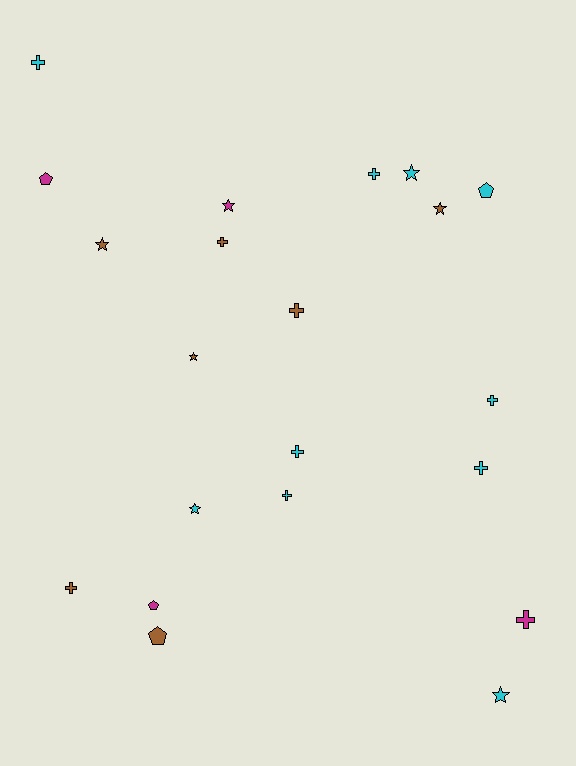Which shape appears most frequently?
Cross, with 10 objects.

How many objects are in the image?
There are 21 objects.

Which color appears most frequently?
Cyan, with 10 objects.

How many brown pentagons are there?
There is 1 brown pentagon.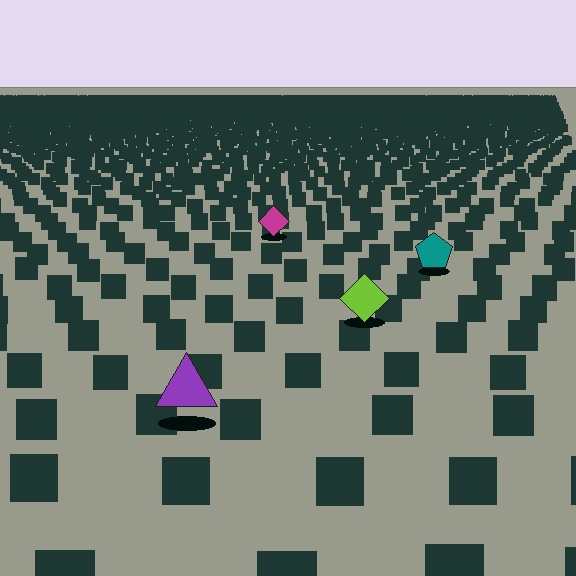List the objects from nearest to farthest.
From nearest to farthest: the purple triangle, the lime diamond, the teal pentagon, the magenta diamond.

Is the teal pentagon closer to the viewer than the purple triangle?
No. The purple triangle is closer — you can tell from the texture gradient: the ground texture is coarser near it.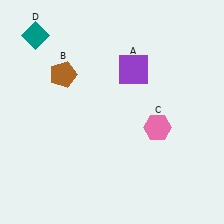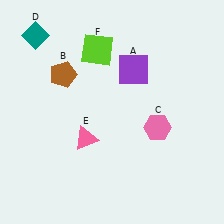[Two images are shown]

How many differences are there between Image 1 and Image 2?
There are 2 differences between the two images.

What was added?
A pink triangle (E), a lime square (F) were added in Image 2.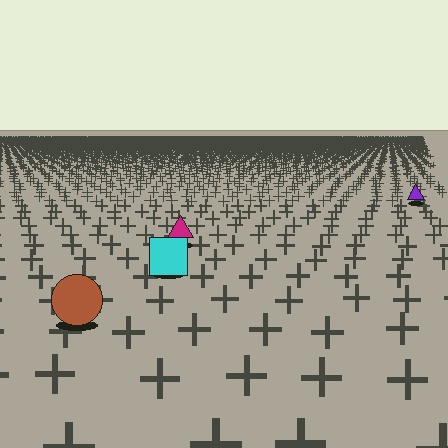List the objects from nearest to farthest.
From nearest to farthest: the brown circle, the cyan square, the magenta triangle, the purple triangle.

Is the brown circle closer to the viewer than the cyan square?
Yes. The brown circle is closer — you can tell from the texture gradient: the ground texture is coarser near it.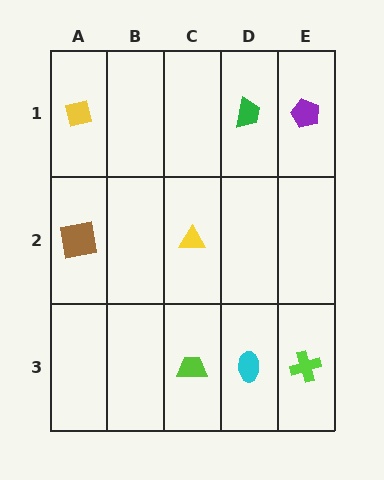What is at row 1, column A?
A yellow square.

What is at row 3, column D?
A cyan ellipse.